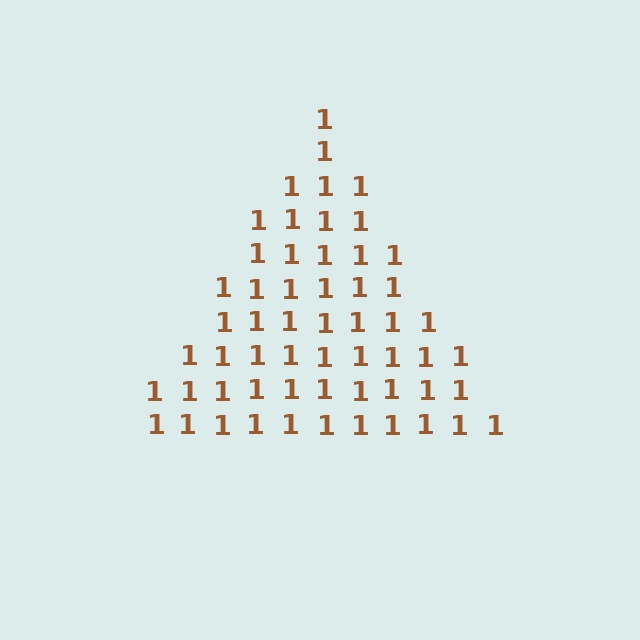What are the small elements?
The small elements are digit 1's.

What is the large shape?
The large shape is a triangle.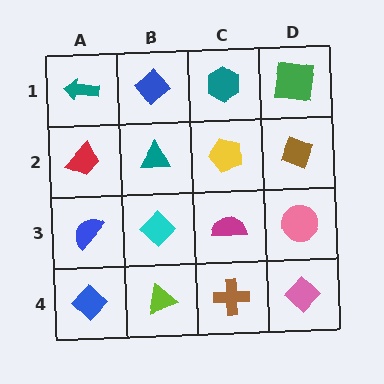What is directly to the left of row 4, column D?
A brown cross.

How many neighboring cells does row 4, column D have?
2.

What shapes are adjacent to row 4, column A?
A blue semicircle (row 3, column A), a lime triangle (row 4, column B).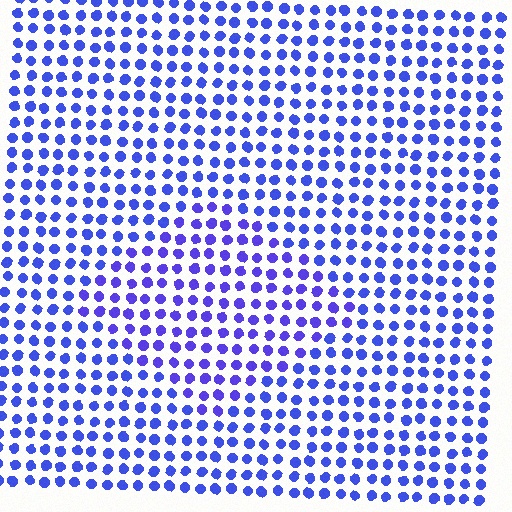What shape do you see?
I see a diamond.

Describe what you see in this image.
The image is filled with small blue elements in a uniform arrangement. A diamond-shaped region is visible where the elements are tinted to a slightly different hue, forming a subtle color boundary.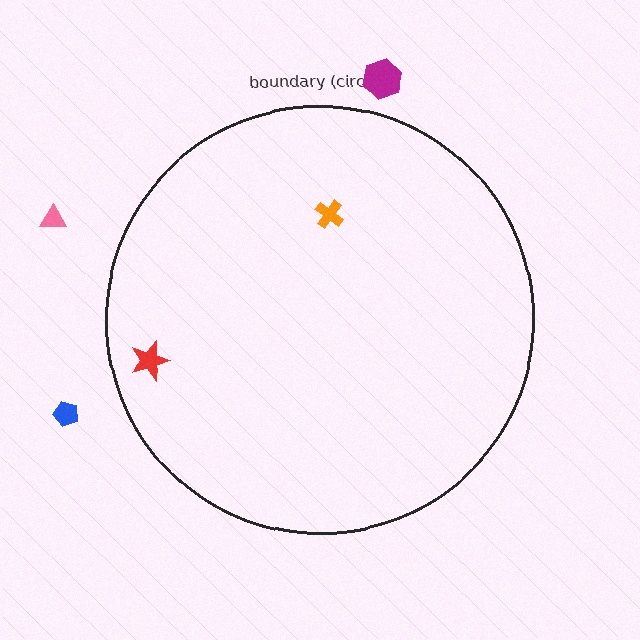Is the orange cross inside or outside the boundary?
Inside.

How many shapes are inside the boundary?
2 inside, 3 outside.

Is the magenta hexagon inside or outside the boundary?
Outside.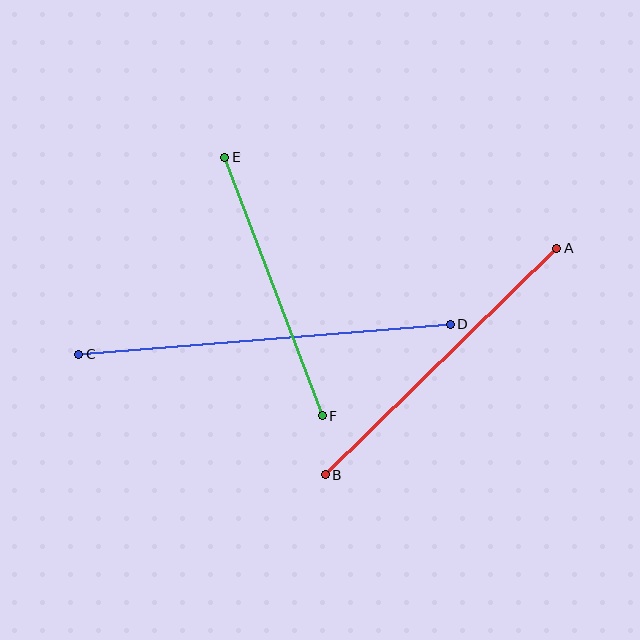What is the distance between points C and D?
The distance is approximately 372 pixels.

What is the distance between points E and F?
The distance is approximately 276 pixels.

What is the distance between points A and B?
The distance is approximately 324 pixels.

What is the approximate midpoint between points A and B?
The midpoint is at approximately (441, 361) pixels.